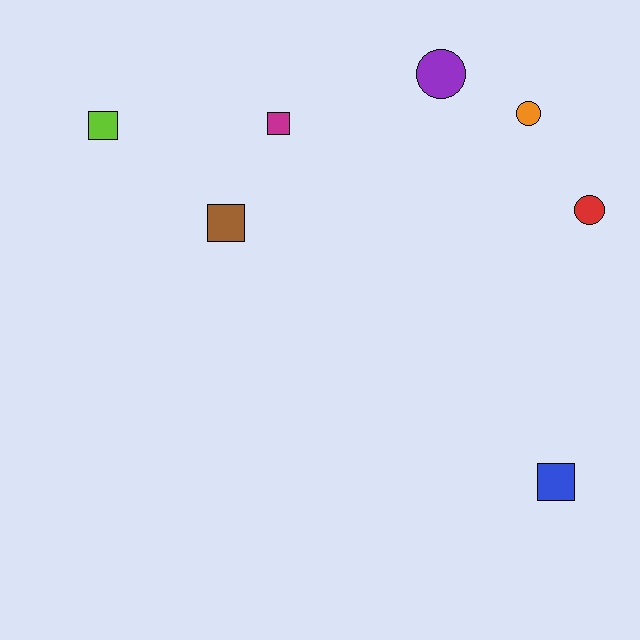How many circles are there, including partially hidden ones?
There are 3 circles.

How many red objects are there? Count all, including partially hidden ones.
There is 1 red object.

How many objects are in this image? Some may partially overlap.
There are 7 objects.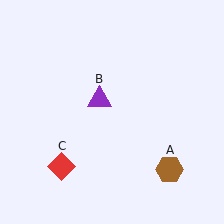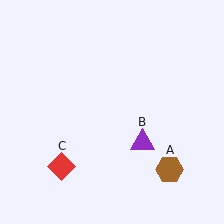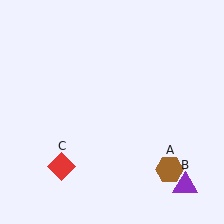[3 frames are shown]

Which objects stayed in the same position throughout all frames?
Brown hexagon (object A) and red diamond (object C) remained stationary.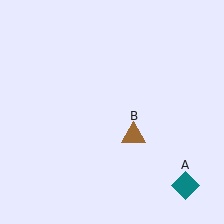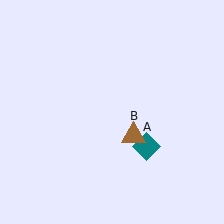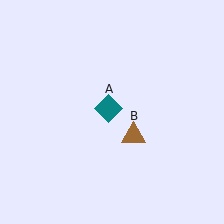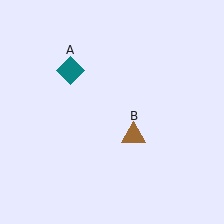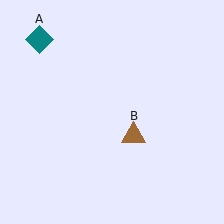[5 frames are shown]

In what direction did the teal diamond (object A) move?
The teal diamond (object A) moved up and to the left.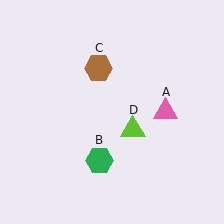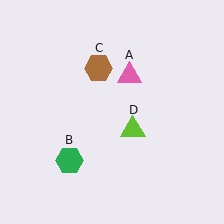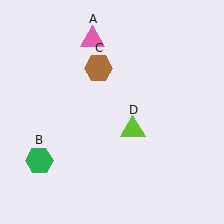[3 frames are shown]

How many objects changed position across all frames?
2 objects changed position: pink triangle (object A), green hexagon (object B).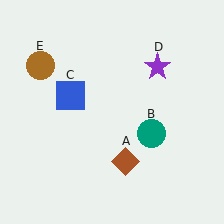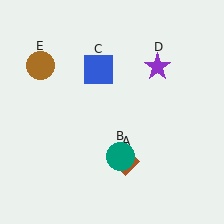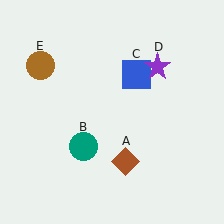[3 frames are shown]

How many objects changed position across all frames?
2 objects changed position: teal circle (object B), blue square (object C).